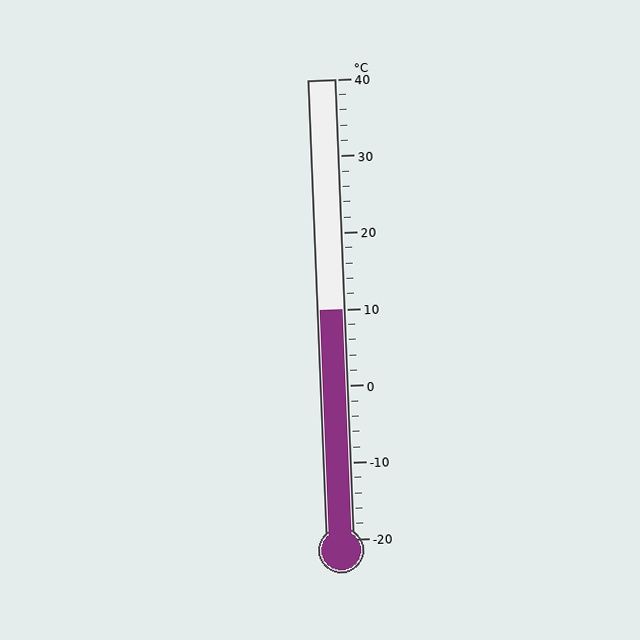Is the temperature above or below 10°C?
The temperature is at 10°C.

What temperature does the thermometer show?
The thermometer shows approximately 10°C.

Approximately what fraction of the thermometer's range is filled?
The thermometer is filled to approximately 50% of its range.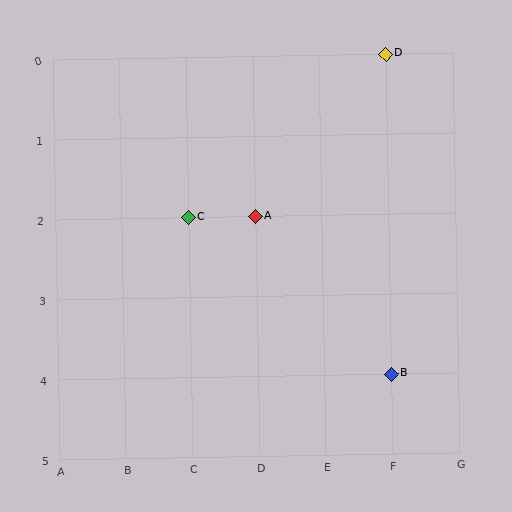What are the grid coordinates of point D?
Point D is at grid coordinates (F, 0).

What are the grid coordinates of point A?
Point A is at grid coordinates (D, 2).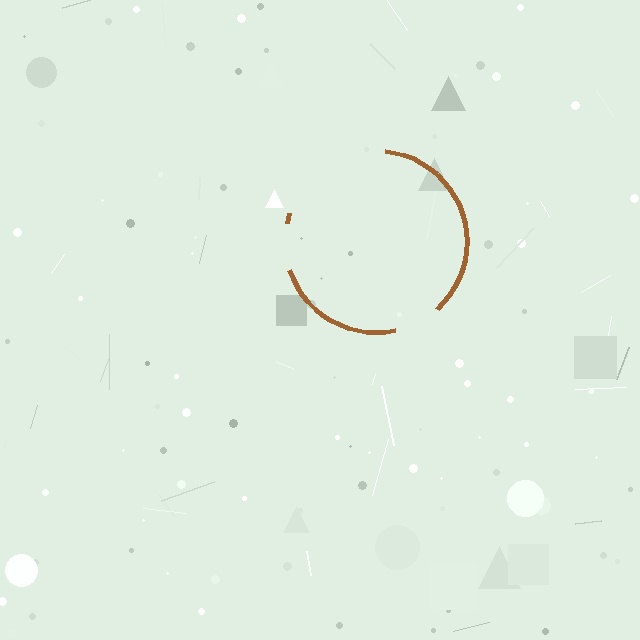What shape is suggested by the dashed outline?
The dashed outline suggests a circle.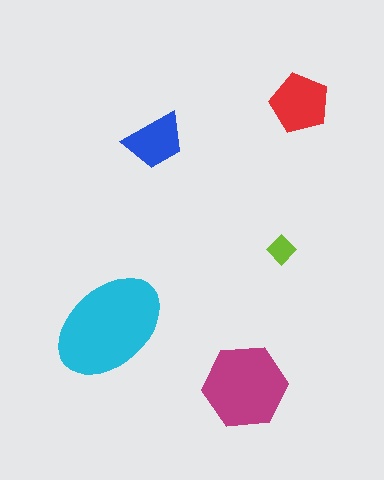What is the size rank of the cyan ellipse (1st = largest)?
1st.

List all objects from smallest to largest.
The lime diamond, the blue trapezoid, the red pentagon, the magenta hexagon, the cyan ellipse.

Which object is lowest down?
The magenta hexagon is bottommost.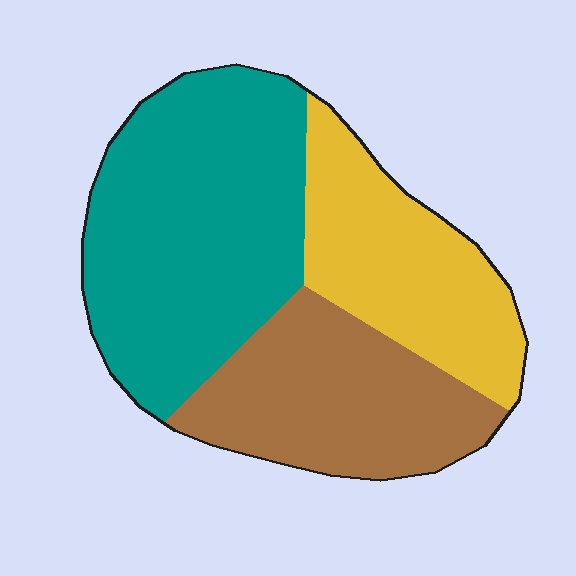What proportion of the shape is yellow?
Yellow covers around 25% of the shape.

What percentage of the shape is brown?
Brown covers roughly 30% of the shape.